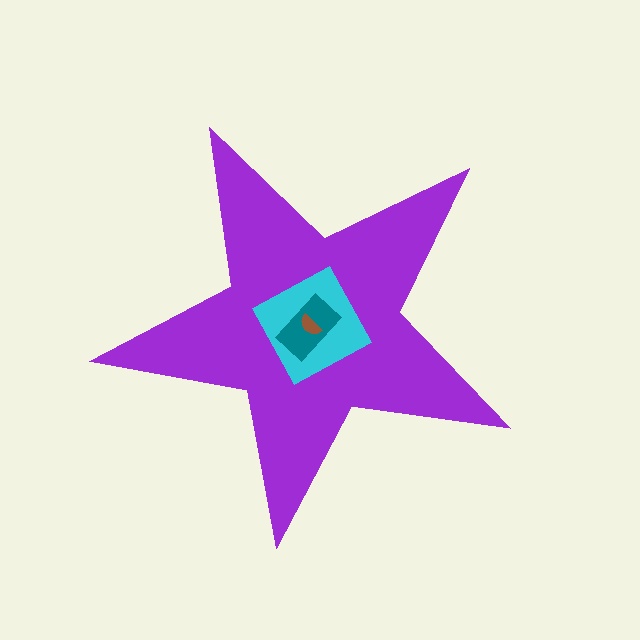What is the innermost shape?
The brown semicircle.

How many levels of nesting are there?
4.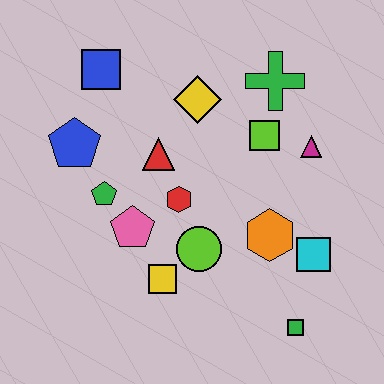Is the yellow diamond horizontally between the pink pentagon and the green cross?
Yes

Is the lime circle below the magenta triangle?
Yes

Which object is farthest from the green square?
The blue square is farthest from the green square.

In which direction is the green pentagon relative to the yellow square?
The green pentagon is above the yellow square.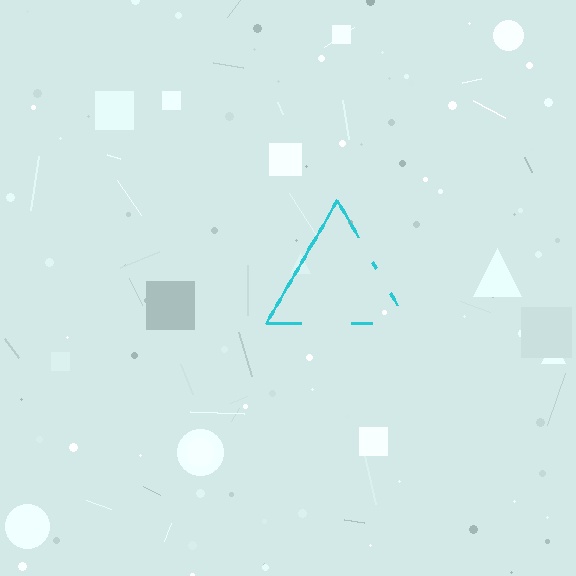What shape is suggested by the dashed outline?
The dashed outline suggests a triangle.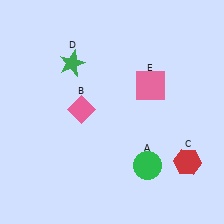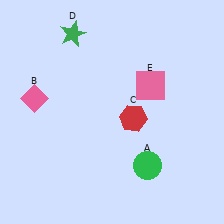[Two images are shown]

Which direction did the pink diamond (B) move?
The pink diamond (B) moved left.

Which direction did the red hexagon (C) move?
The red hexagon (C) moved left.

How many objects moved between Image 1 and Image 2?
3 objects moved between the two images.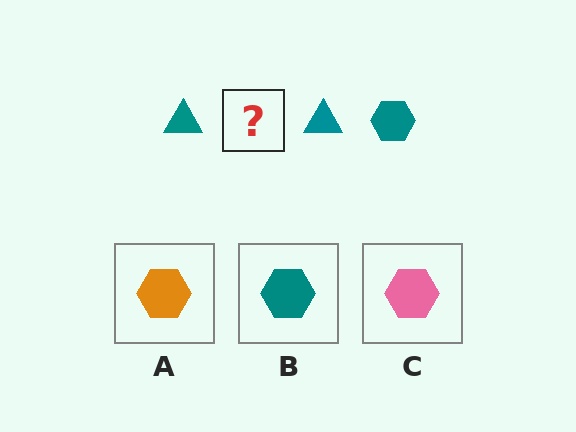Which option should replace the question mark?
Option B.